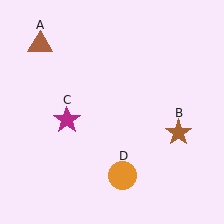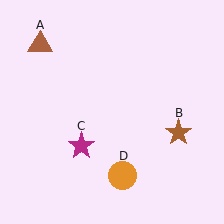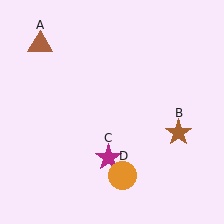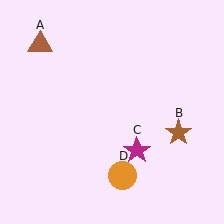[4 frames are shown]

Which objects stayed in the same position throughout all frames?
Brown triangle (object A) and brown star (object B) and orange circle (object D) remained stationary.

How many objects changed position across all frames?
1 object changed position: magenta star (object C).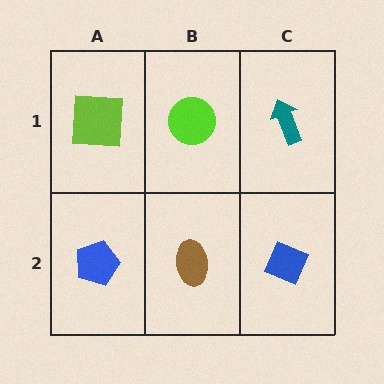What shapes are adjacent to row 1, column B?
A brown ellipse (row 2, column B), a lime square (row 1, column A), a teal arrow (row 1, column C).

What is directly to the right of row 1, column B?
A teal arrow.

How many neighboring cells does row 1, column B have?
3.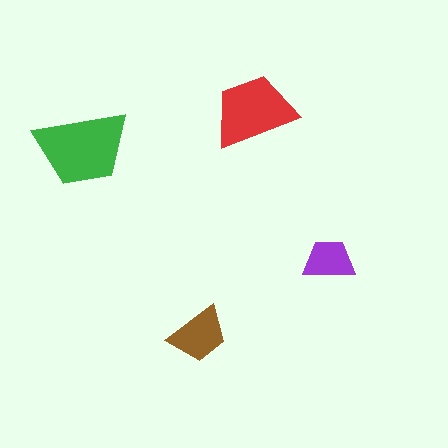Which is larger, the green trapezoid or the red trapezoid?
The green one.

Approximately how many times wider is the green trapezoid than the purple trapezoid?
About 2 times wider.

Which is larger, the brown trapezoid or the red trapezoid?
The red one.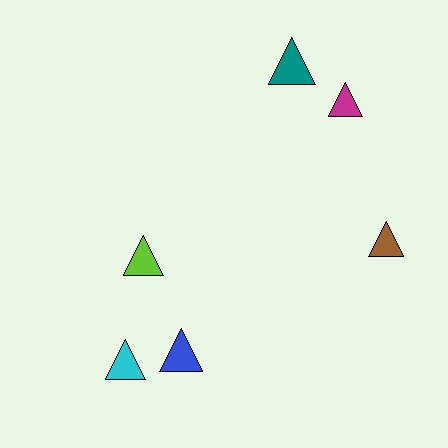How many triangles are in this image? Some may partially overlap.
There are 6 triangles.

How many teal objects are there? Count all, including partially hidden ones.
There is 1 teal object.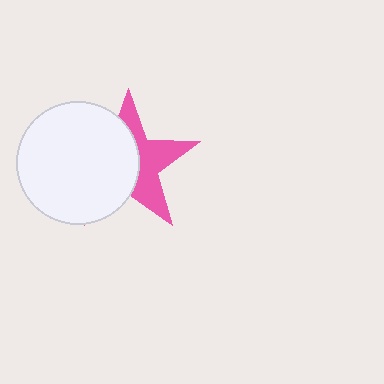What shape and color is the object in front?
The object in front is a white circle.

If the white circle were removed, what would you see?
You would see the complete pink star.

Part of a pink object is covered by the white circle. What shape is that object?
It is a star.